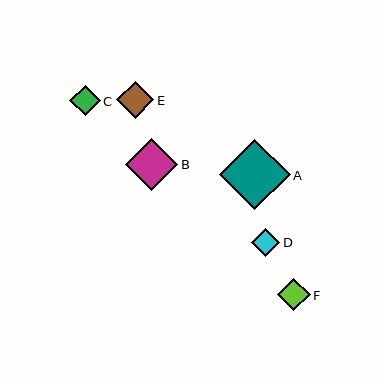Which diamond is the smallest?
Diamond D is the smallest with a size of approximately 28 pixels.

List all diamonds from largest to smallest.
From largest to smallest: A, B, E, F, C, D.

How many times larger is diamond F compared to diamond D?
Diamond F is approximately 1.1 times the size of diamond D.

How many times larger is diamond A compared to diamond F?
Diamond A is approximately 2.2 times the size of diamond F.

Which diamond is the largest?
Diamond A is the largest with a size of approximately 71 pixels.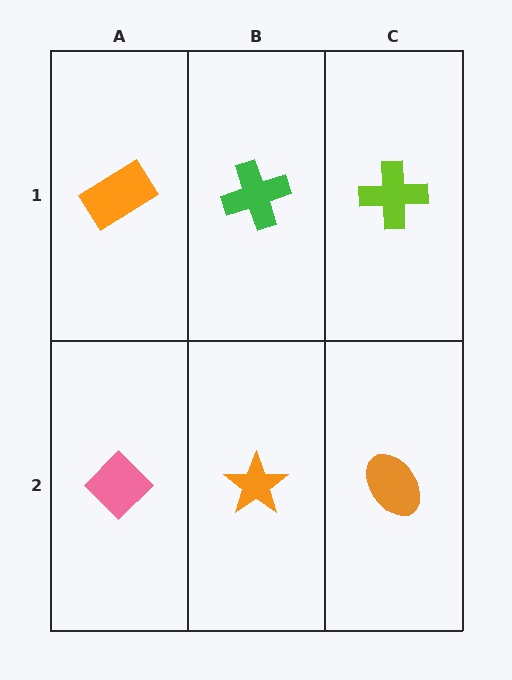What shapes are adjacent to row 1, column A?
A pink diamond (row 2, column A), a green cross (row 1, column B).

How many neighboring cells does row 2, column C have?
2.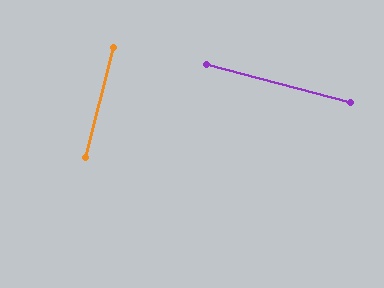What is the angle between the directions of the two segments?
Approximately 90 degrees.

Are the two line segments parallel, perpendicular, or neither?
Perpendicular — they meet at approximately 90°.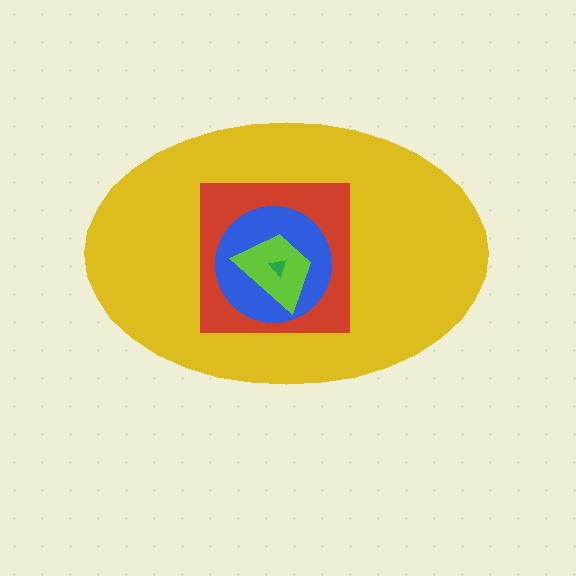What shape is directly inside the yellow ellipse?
The red square.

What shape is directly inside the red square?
The blue circle.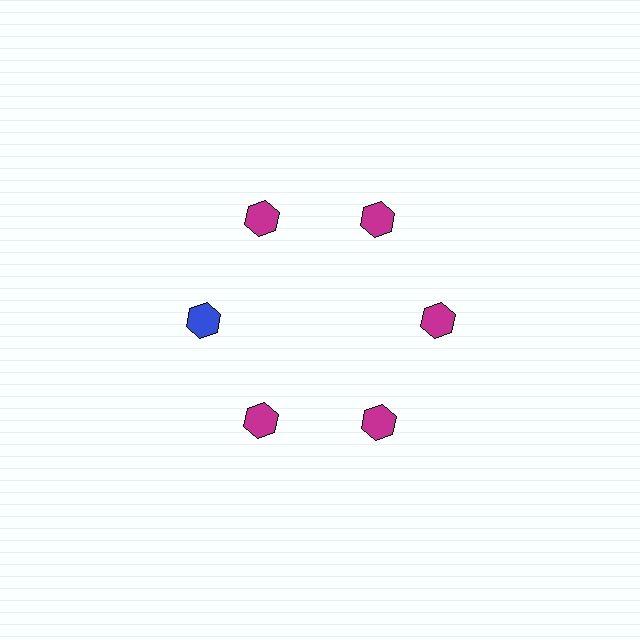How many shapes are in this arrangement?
There are 6 shapes arranged in a ring pattern.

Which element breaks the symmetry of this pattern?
The blue hexagon at roughly the 9 o'clock position breaks the symmetry. All other shapes are magenta hexagons.